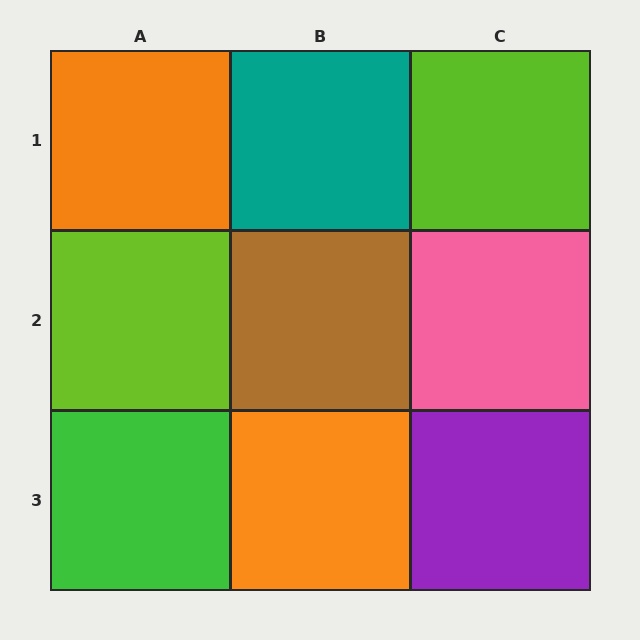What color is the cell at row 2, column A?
Lime.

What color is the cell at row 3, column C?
Purple.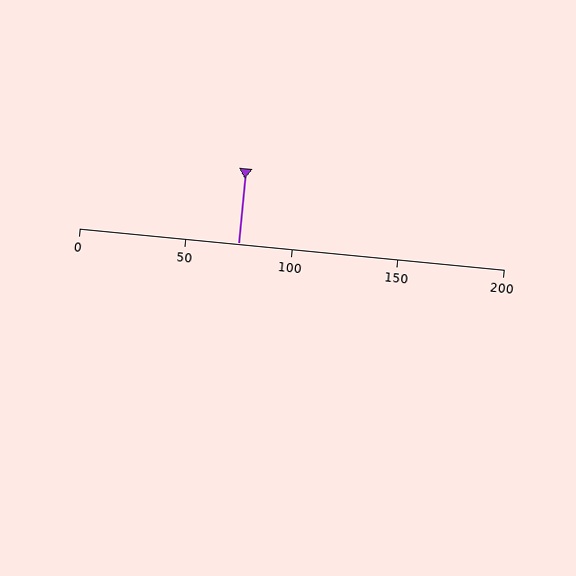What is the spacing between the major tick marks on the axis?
The major ticks are spaced 50 apart.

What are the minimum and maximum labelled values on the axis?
The axis runs from 0 to 200.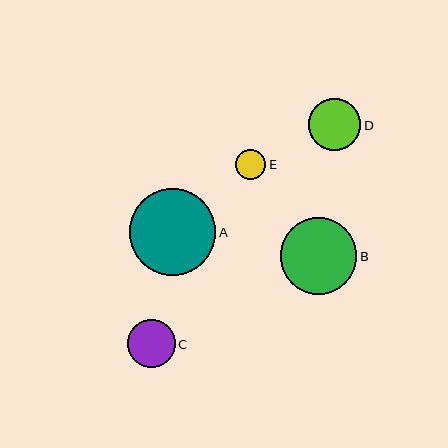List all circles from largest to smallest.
From largest to smallest: A, B, D, C, E.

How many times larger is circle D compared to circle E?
Circle D is approximately 1.7 times the size of circle E.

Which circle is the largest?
Circle A is the largest with a size of approximately 87 pixels.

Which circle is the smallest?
Circle E is the smallest with a size of approximately 30 pixels.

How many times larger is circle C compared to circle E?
Circle C is approximately 1.6 times the size of circle E.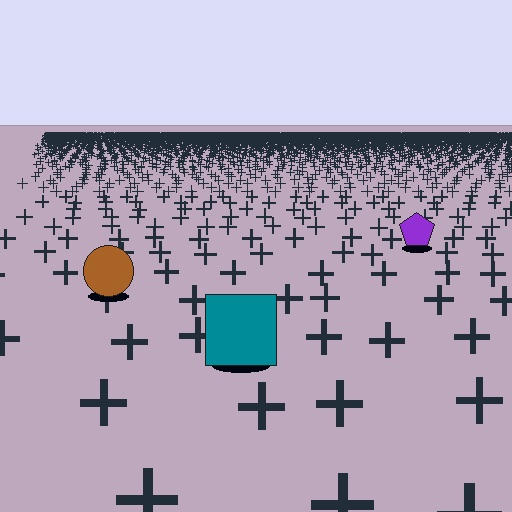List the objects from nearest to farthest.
From nearest to farthest: the teal square, the brown circle, the purple pentagon.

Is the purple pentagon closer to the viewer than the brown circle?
No. The brown circle is closer — you can tell from the texture gradient: the ground texture is coarser near it.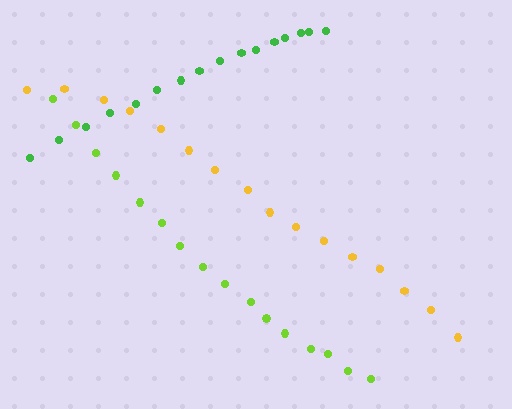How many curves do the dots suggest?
There are 3 distinct paths.